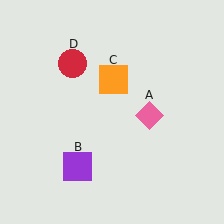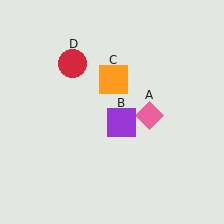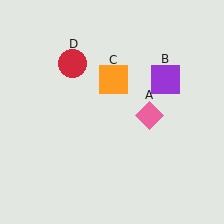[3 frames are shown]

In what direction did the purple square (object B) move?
The purple square (object B) moved up and to the right.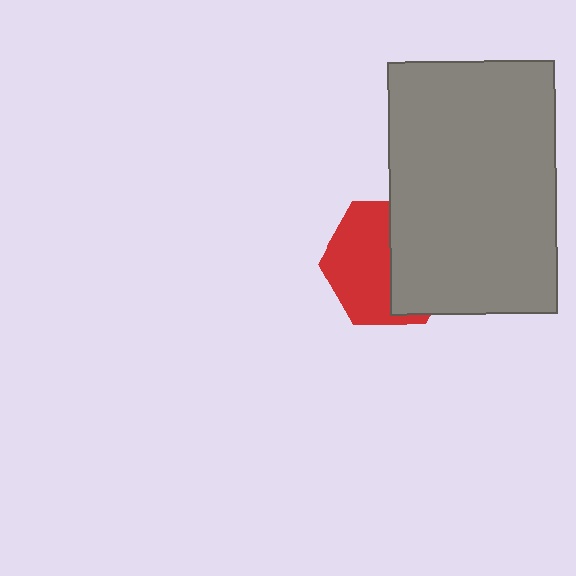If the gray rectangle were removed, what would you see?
You would see the complete red hexagon.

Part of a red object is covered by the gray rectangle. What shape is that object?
It is a hexagon.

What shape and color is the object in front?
The object in front is a gray rectangle.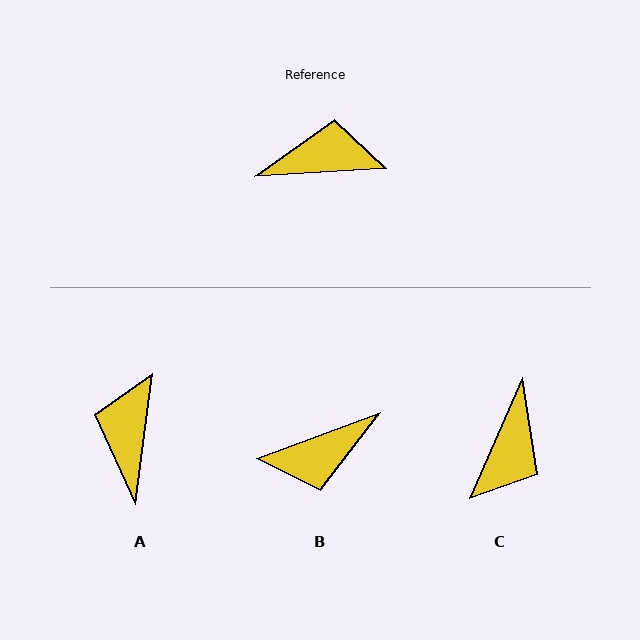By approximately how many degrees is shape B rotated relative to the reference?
Approximately 163 degrees clockwise.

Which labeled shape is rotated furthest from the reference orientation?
B, about 163 degrees away.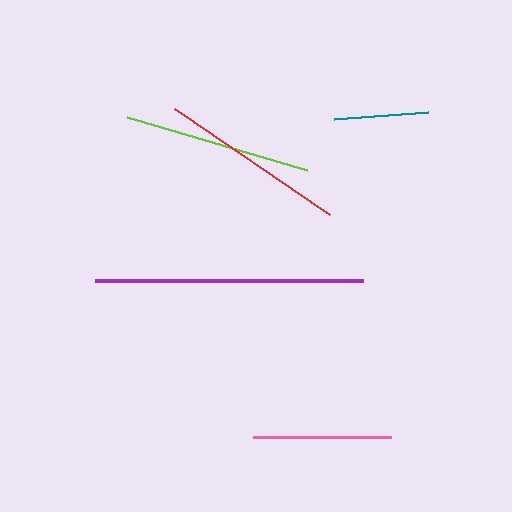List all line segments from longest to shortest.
From longest to shortest: purple, red, lime, pink, teal.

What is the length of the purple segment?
The purple segment is approximately 268 pixels long.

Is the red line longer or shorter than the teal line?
The red line is longer than the teal line.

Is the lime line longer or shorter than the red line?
The red line is longer than the lime line.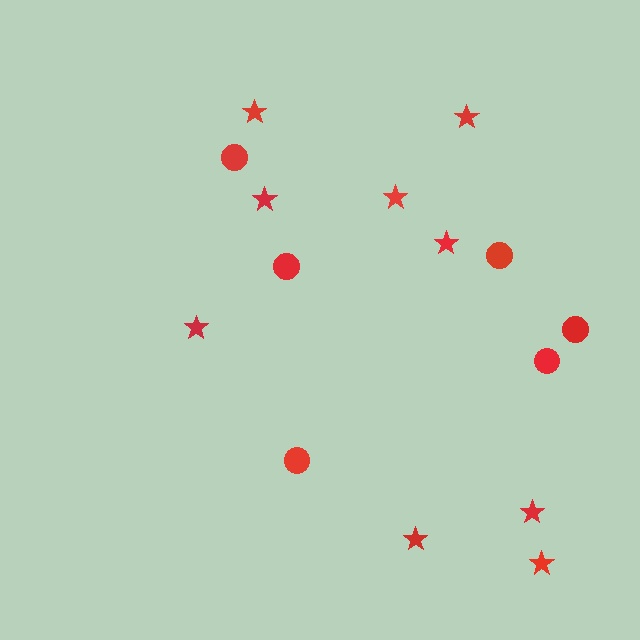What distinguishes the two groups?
There are 2 groups: one group of stars (9) and one group of circles (6).